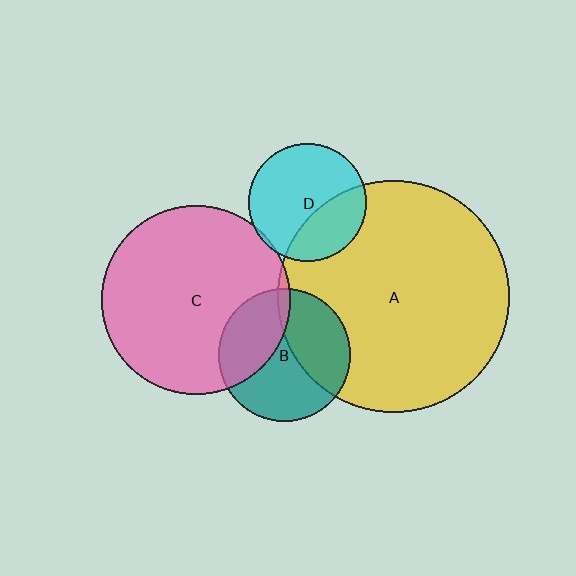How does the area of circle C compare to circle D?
Approximately 2.6 times.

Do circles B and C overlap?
Yes.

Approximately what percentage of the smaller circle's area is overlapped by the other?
Approximately 35%.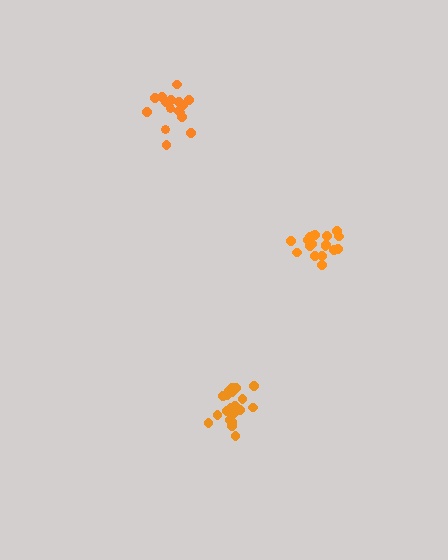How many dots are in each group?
Group 1: 16 dots, Group 2: 18 dots, Group 3: 21 dots (55 total).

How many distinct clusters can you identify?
There are 3 distinct clusters.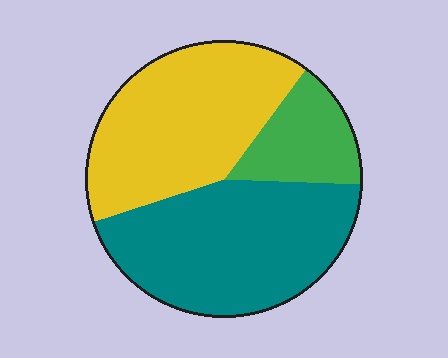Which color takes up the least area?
Green, at roughly 15%.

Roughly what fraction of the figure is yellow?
Yellow takes up between a third and a half of the figure.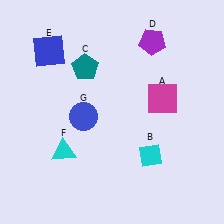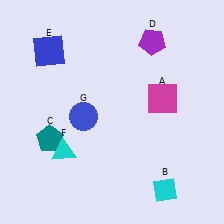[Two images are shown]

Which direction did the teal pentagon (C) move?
The teal pentagon (C) moved down.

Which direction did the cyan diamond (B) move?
The cyan diamond (B) moved down.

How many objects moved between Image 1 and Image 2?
2 objects moved between the two images.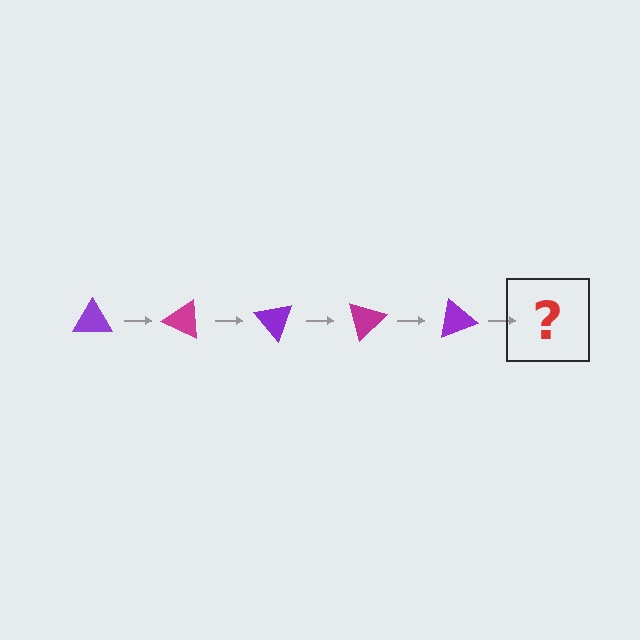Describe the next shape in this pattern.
It should be a magenta triangle, rotated 125 degrees from the start.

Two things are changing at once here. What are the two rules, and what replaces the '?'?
The two rules are that it rotates 25 degrees each step and the color cycles through purple and magenta. The '?' should be a magenta triangle, rotated 125 degrees from the start.